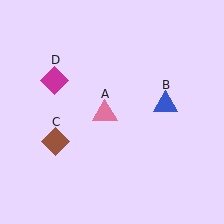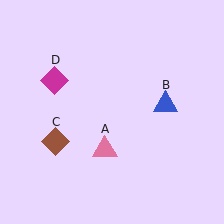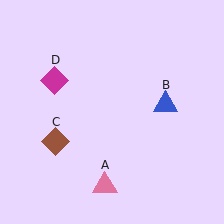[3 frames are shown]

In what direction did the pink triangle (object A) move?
The pink triangle (object A) moved down.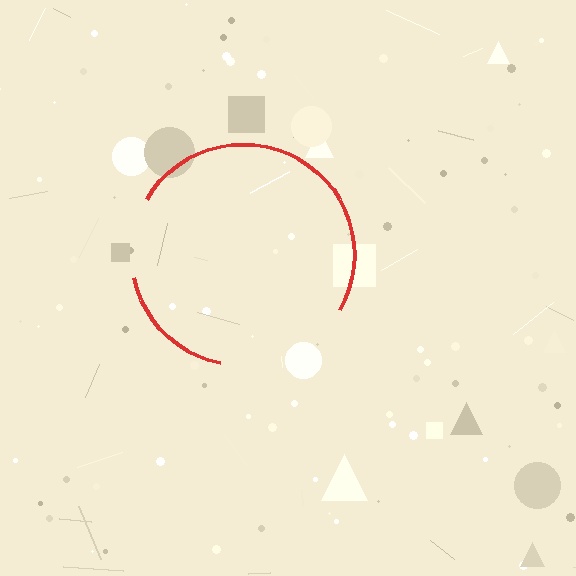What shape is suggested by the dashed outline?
The dashed outline suggests a circle.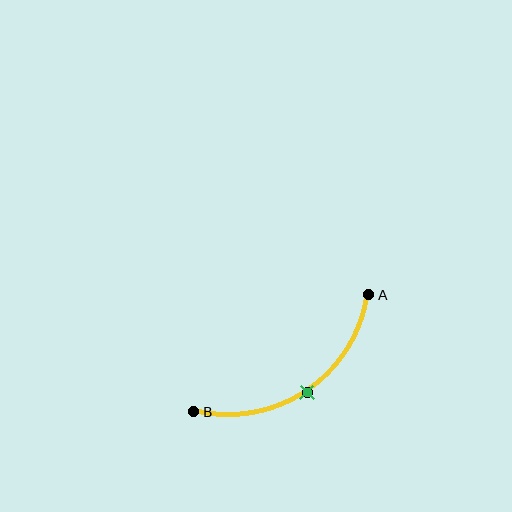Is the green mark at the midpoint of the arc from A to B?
Yes. The green mark lies on the arc at equal arc-length from both A and B — it is the arc midpoint.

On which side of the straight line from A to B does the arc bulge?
The arc bulges below and to the right of the straight line connecting A and B.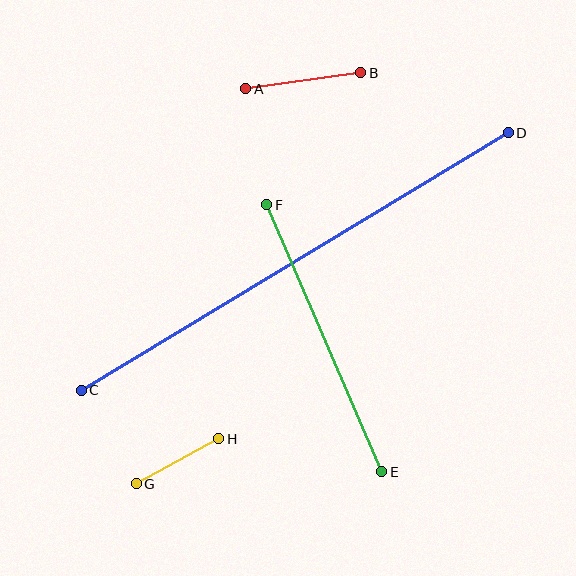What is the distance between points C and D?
The distance is approximately 498 pixels.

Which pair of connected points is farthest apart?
Points C and D are farthest apart.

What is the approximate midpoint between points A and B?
The midpoint is at approximately (303, 81) pixels.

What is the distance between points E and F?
The distance is approximately 291 pixels.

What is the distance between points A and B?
The distance is approximately 116 pixels.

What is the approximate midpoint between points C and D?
The midpoint is at approximately (295, 261) pixels.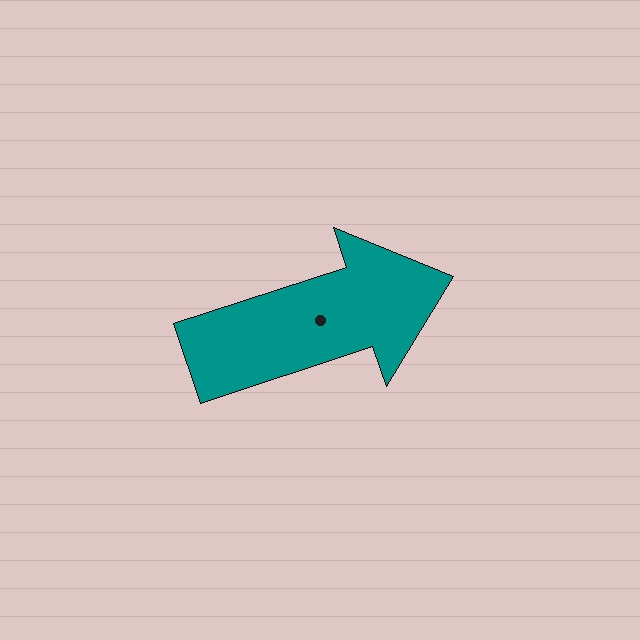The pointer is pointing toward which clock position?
Roughly 2 o'clock.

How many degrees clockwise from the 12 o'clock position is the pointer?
Approximately 72 degrees.